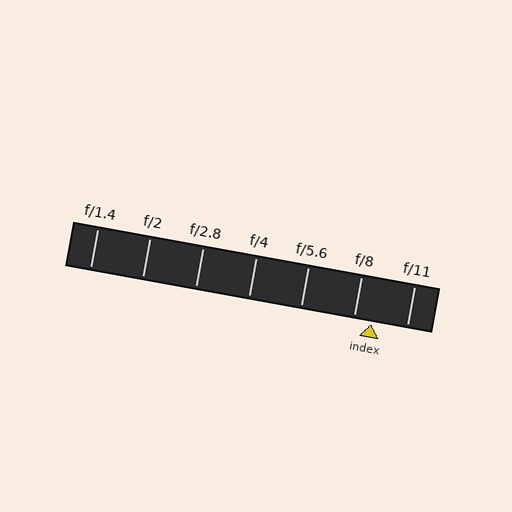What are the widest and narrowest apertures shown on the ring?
The widest aperture shown is f/1.4 and the narrowest is f/11.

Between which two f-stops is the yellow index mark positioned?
The index mark is between f/8 and f/11.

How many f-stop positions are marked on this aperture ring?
There are 7 f-stop positions marked.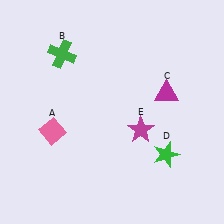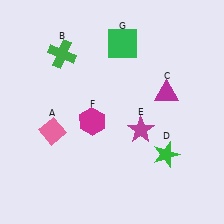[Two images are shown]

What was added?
A magenta hexagon (F), a green square (G) were added in Image 2.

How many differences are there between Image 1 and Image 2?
There are 2 differences between the two images.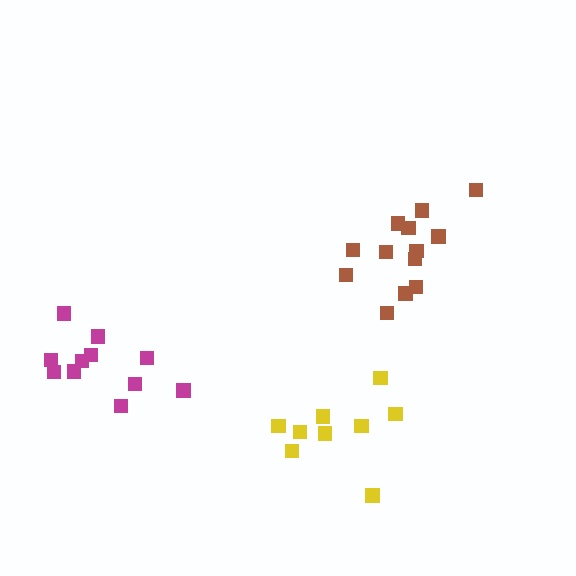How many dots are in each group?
Group 1: 13 dots, Group 2: 11 dots, Group 3: 9 dots (33 total).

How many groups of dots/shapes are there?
There are 3 groups.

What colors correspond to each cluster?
The clusters are colored: brown, magenta, yellow.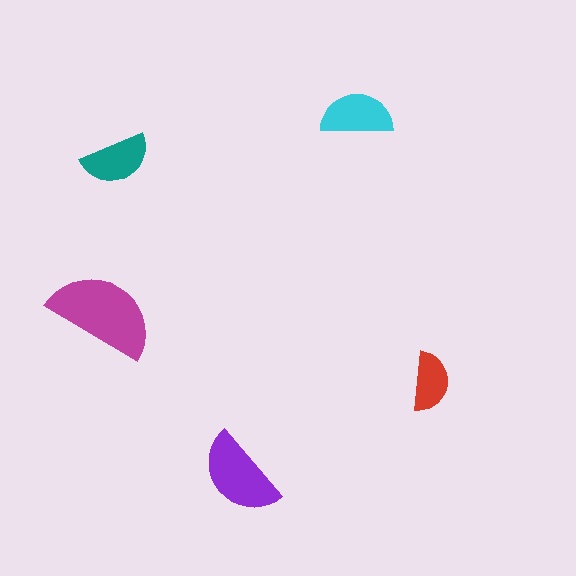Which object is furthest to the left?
The magenta semicircle is leftmost.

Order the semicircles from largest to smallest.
the magenta one, the purple one, the cyan one, the teal one, the red one.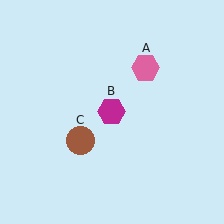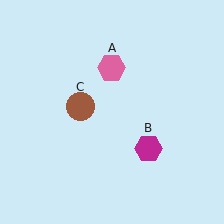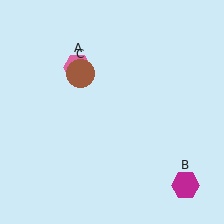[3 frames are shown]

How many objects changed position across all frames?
3 objects changed position: pink hexagon (object A), magenta hexagon (object B), brown circle (object C).